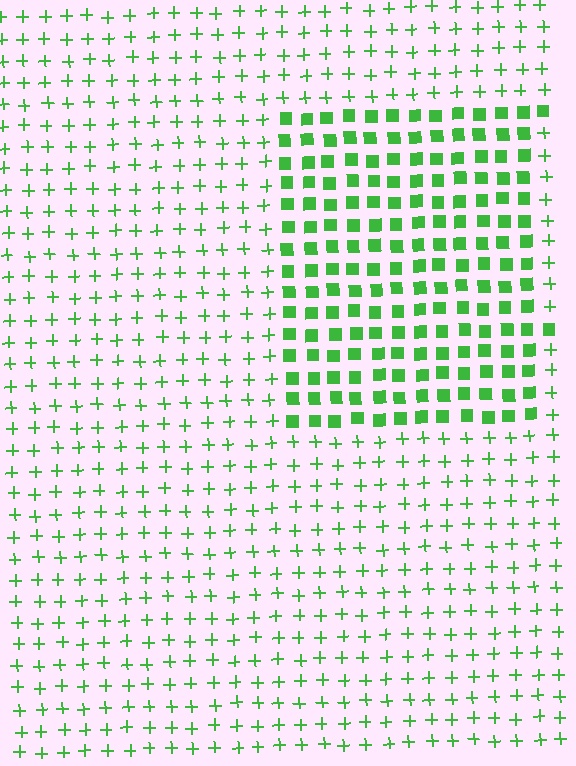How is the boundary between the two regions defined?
The boundary is defined by a change in element shape: squares inside vs. plus signs outside. All elements share the same color and spacing.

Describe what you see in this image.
The image is filled with small green elements arranged in a uniform grid. A rectangle-shaped region contains squares, while the surrounding area contains plus signs. The boundary is defined purely by the change in element shape.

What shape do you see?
I see a rectangle.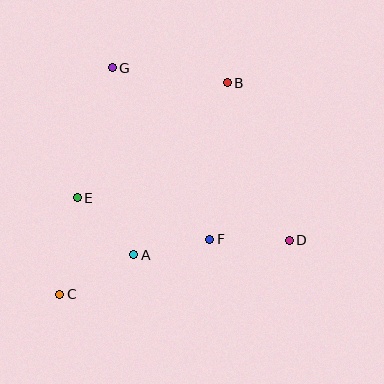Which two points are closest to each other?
Points A and F are closest to each other.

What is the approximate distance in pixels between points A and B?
The distance between A and B is approximately 196 pixels.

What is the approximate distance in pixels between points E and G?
The distance between E and G is approximately 135 pixels.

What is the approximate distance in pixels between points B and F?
The distance between B and F is approximately 157 pixels.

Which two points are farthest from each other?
Points B and C are farthest from each other.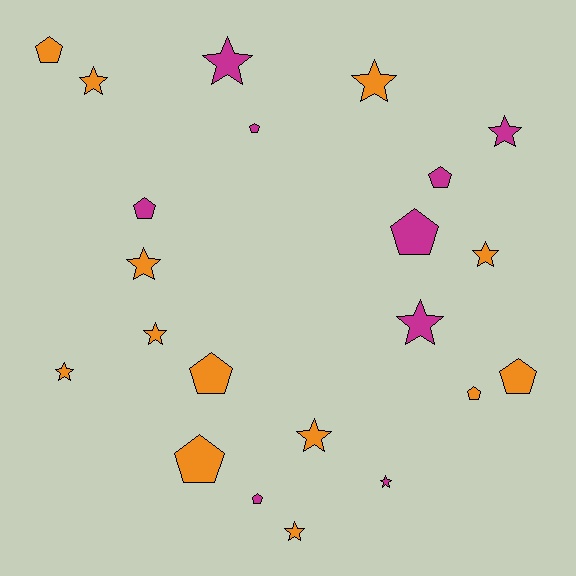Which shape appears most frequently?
Star, with 12 objects.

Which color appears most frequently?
Orange, with 13 objects.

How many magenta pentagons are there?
There are 5 magenta pentagons.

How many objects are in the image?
There are 22 objects.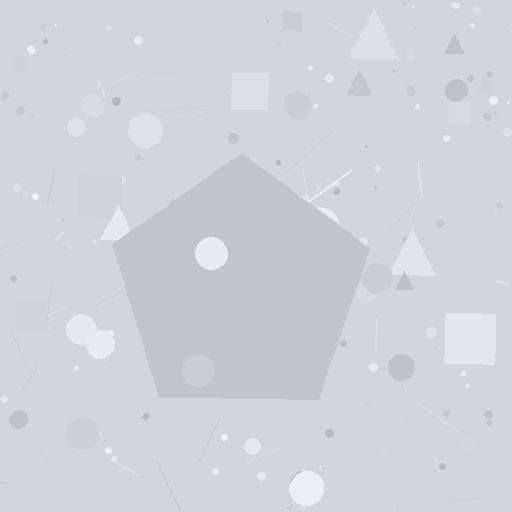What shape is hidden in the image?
A pentagon is hidden in the image.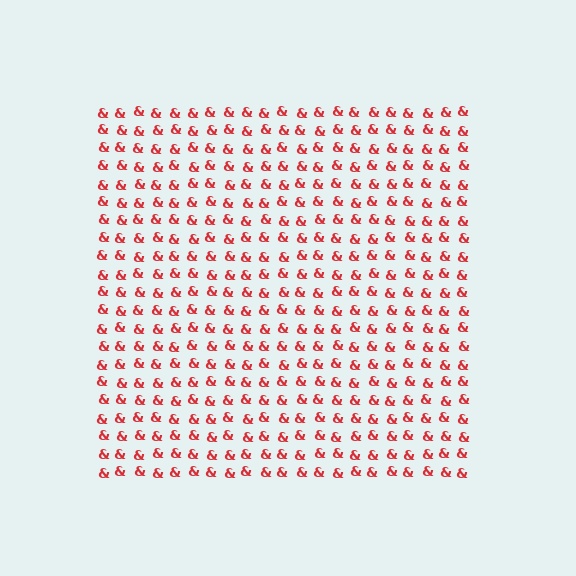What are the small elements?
The small elements are ampersands.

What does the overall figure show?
The overall figure shows a square.